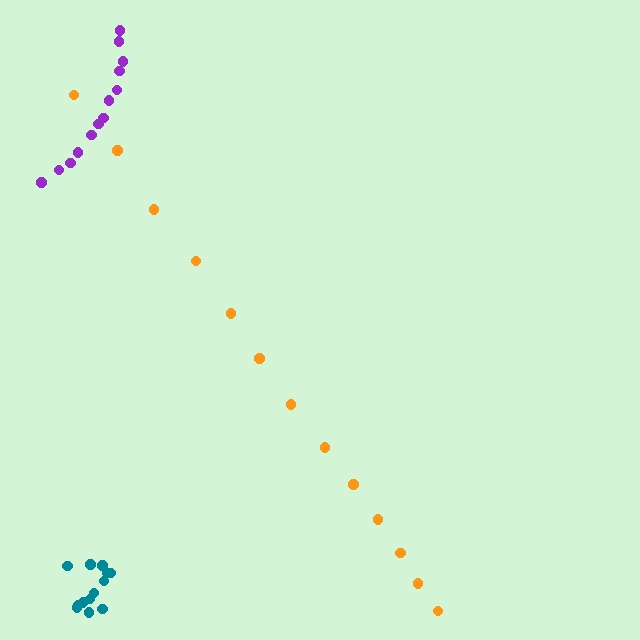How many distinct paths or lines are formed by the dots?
There are 3 distinct paths.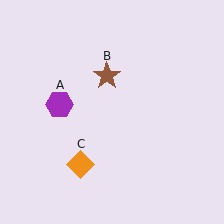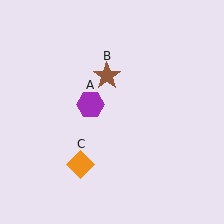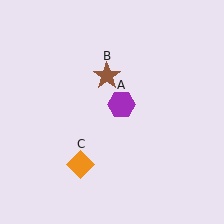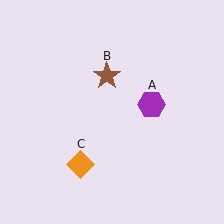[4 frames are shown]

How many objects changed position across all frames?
1 object changed position: purple hexagon (object A).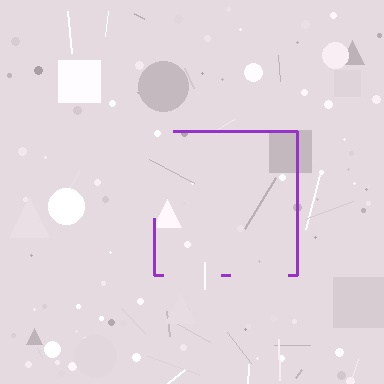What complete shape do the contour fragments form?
The contour fragments form a square.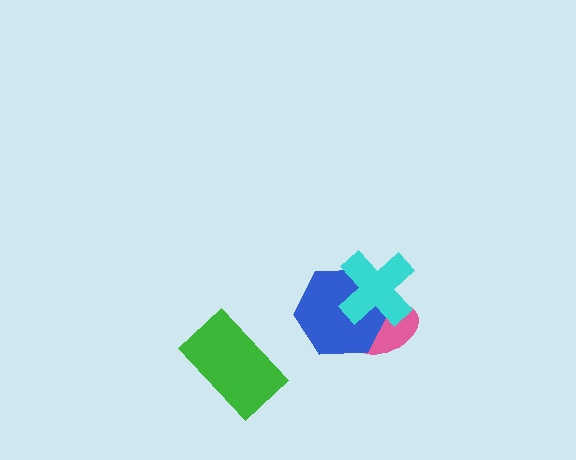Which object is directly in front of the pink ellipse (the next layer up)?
The blue hexagon is directly in front of the pink ellipse.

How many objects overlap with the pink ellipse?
2 objects overlap with the pink ellipse.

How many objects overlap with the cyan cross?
2 objects overlap with the cyan cross.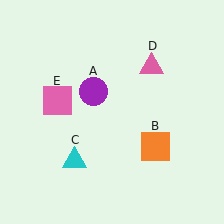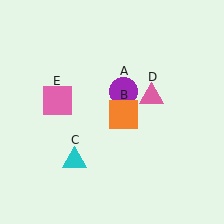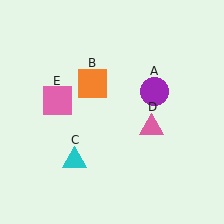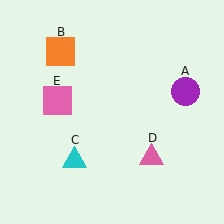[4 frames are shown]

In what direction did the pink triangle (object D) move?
The pink triangle (object D) moved down.